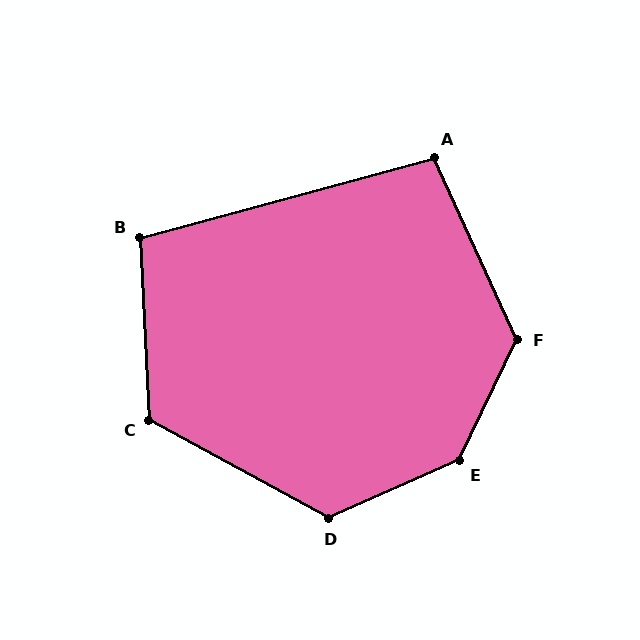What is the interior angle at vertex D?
Approximately 128 degrees (obtuse).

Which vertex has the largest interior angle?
E, at approximately 139 degrees.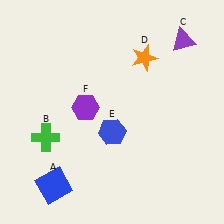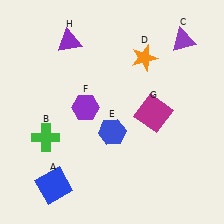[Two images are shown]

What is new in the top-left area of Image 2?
A purple triangle (H) was added in the top-left area of Image 2.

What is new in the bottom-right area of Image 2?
A magenta square (G) was added in the bottom-right area of Image 2.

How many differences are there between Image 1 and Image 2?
There are 2 differences between the two images.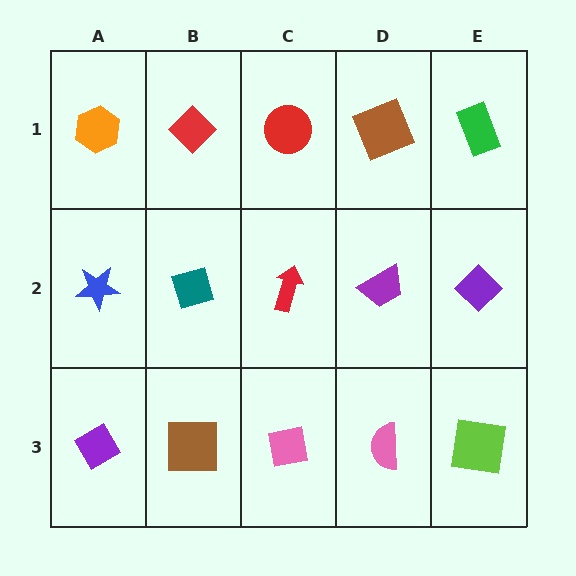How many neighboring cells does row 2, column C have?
4.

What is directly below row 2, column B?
A brown square.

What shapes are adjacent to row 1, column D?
A purple trapezoid (row 2, column D), a red circle (row 1, column C), a green rectangle (row 1, column E).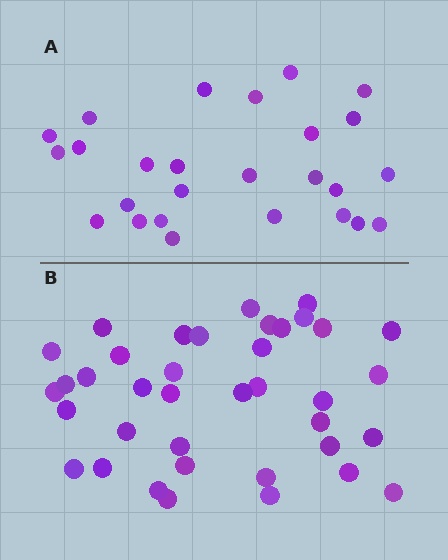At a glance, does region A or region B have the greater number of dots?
Region B (the bottom region) has more dots.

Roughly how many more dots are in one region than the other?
Region B has roughly 12 or so more dots than region A.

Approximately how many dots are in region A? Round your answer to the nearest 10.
About 30 dots. (The exact count is 26, which rounds to 30.)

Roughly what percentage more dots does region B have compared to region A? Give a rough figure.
About 45% more.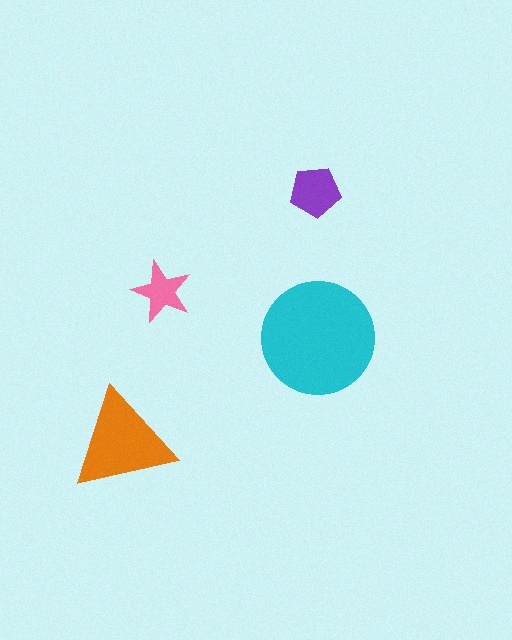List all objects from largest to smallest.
The cyan circle, the orange triangle, the purple pentagon, the pink star.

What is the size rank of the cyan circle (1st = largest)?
1st.